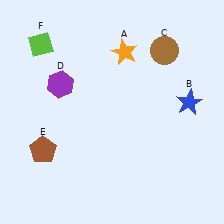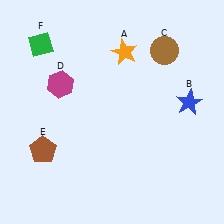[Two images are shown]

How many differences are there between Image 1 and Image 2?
There are 2 differences between the two images.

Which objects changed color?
D changed from purple to magenta. F changed from lime to green.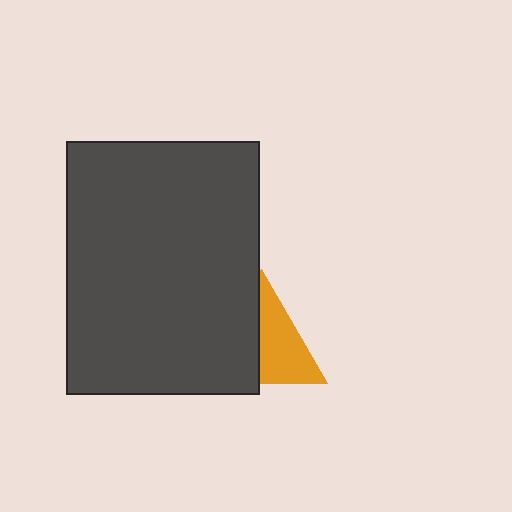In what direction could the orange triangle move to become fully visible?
The orange triangle could move right. That would shift it out from behind the dark gray rectangle entirely.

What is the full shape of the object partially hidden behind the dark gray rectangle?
The partially hidden object is an orange triangle.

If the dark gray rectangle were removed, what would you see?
You would see the complete orange triangle.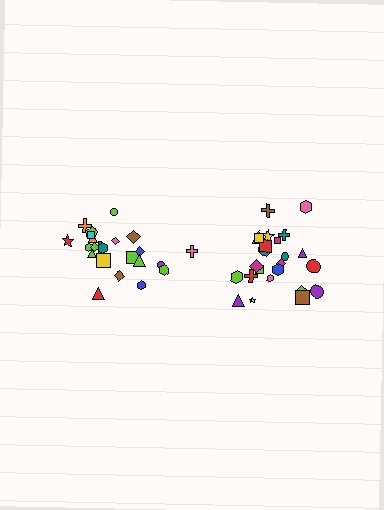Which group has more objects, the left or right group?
The right group.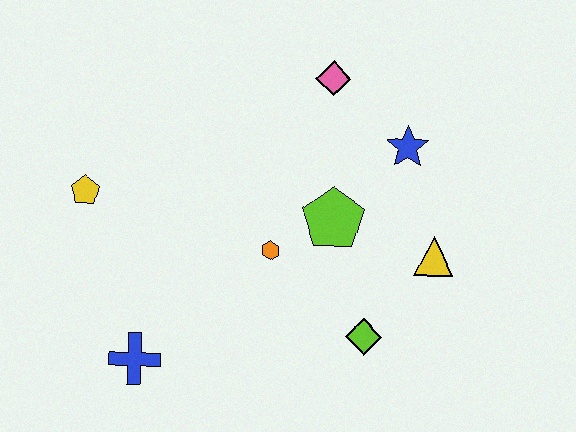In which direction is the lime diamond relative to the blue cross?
The lime diamond is to the right of the blue cross.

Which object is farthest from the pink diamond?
The blue cross is farthest from the pink diamond.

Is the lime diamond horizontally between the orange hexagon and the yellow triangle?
Yes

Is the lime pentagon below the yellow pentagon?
Yes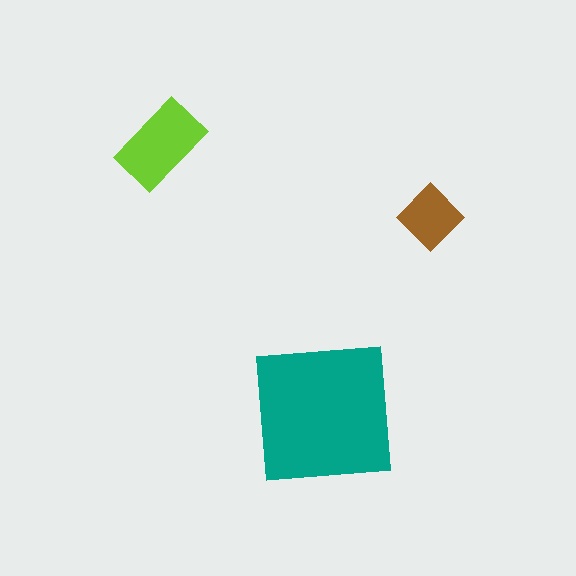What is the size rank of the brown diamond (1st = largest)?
3rd.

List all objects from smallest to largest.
The brown diamond, the lime rectangle, the teal square.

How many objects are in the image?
There are 3 objects in the image.